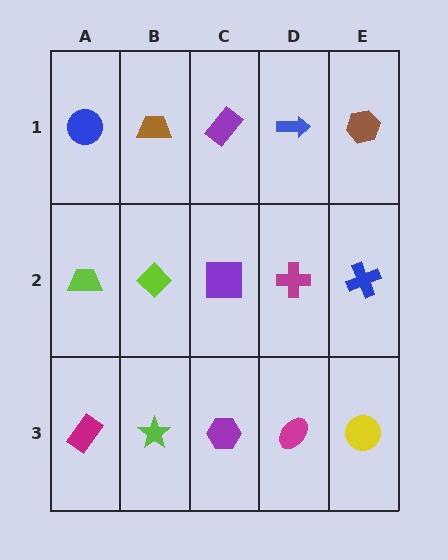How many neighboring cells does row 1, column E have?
2.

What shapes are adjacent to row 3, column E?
A blue cross (row 2, column E), a magenta ellipse (row 3, column D).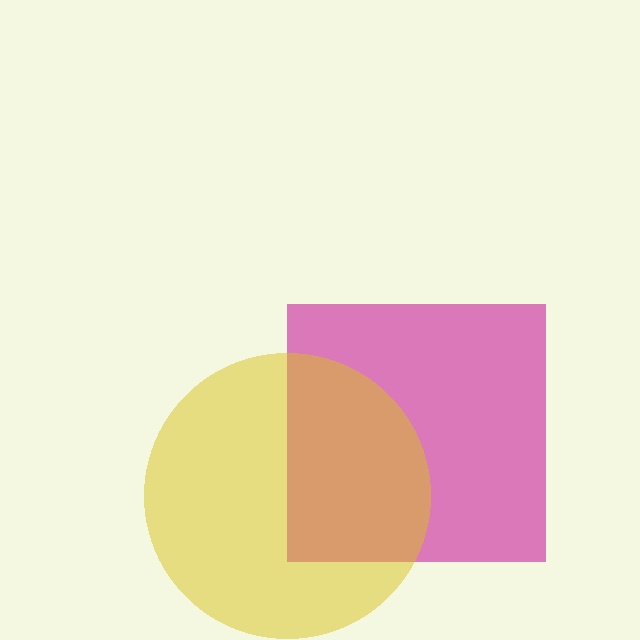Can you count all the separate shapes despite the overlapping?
Yes, there are 2 separate shapes.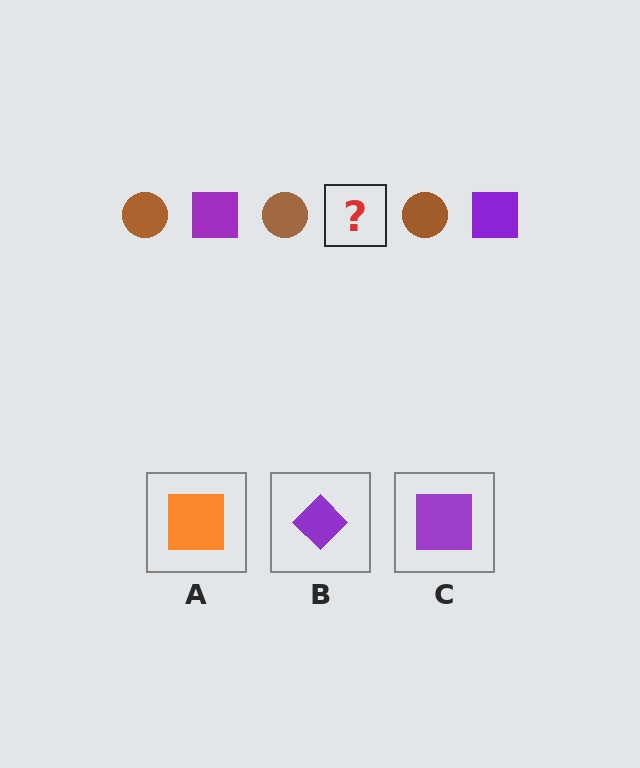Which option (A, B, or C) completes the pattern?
C.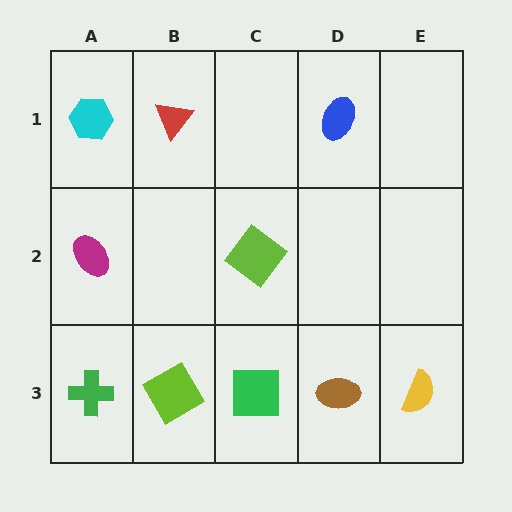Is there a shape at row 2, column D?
No, that cell is empty.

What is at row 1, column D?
A blue ellipse.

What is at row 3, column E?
A yellow semicircle.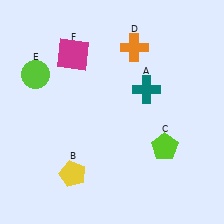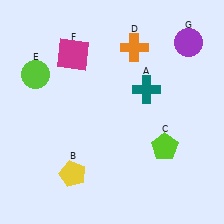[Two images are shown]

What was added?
A purple circle (G) was added in Image 2.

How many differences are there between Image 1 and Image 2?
There is 1 difference between the two images.